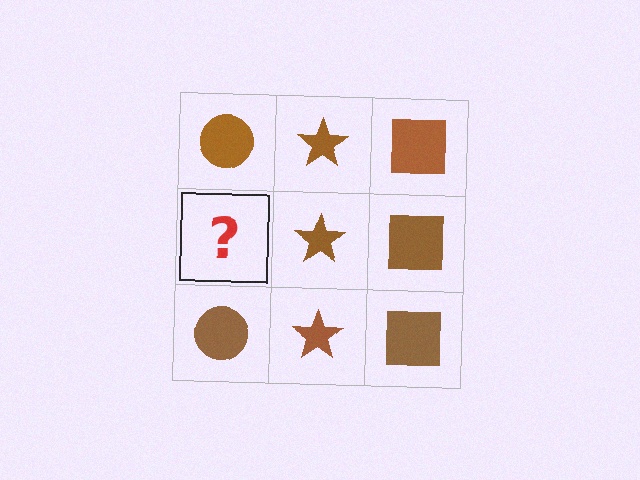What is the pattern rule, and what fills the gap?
The rule is that each column has a consistent shape. The gap should be filled with a brown circle.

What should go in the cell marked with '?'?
The missing cell should contain a brown circle.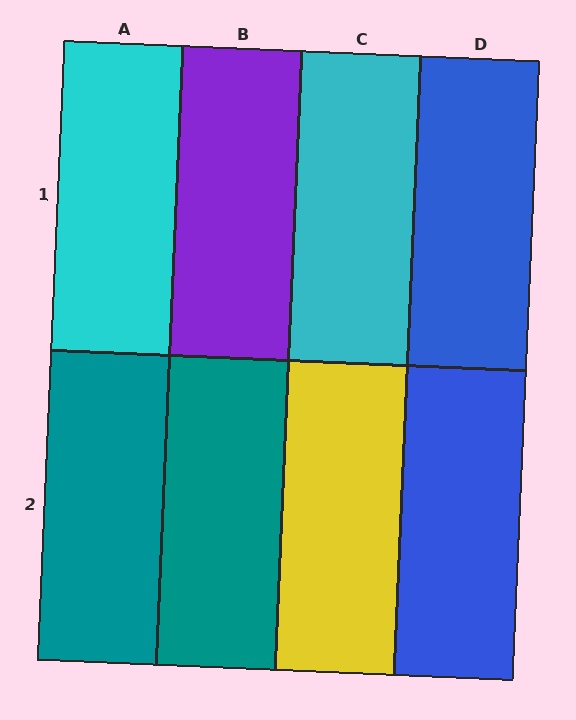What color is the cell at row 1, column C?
Cyan.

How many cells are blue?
2 cells are blue.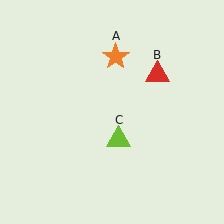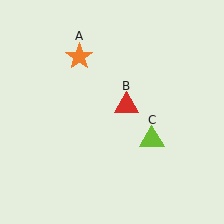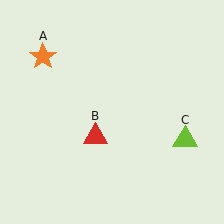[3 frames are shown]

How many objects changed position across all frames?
3 objects changed position: orange star (object A), red triangle (object B), lime triangle (object C).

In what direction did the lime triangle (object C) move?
The lime triangle (object C) moved right.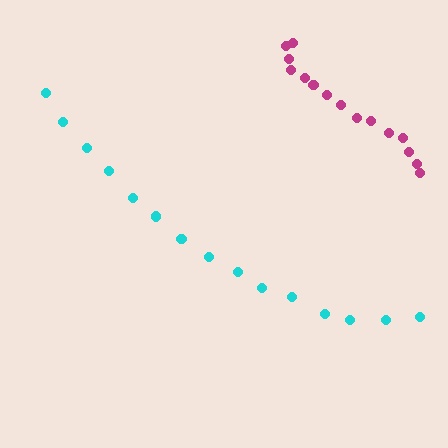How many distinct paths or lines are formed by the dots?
There are 2 distinct paths.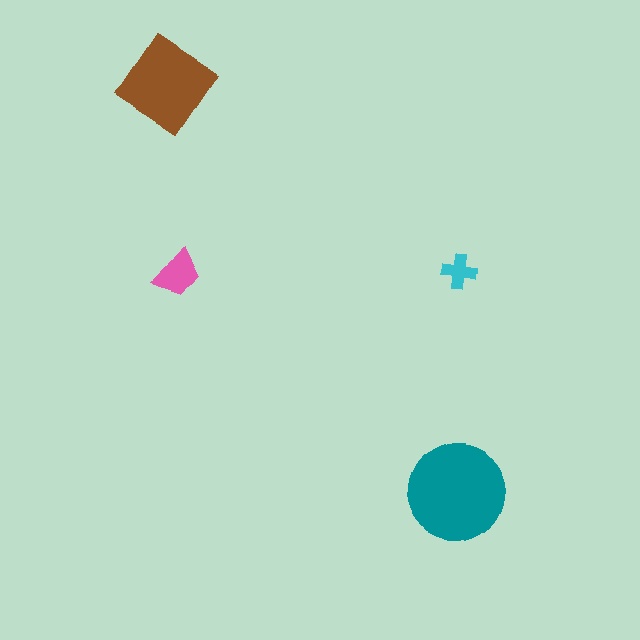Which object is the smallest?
The cyan cross.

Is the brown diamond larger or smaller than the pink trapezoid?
Larger.